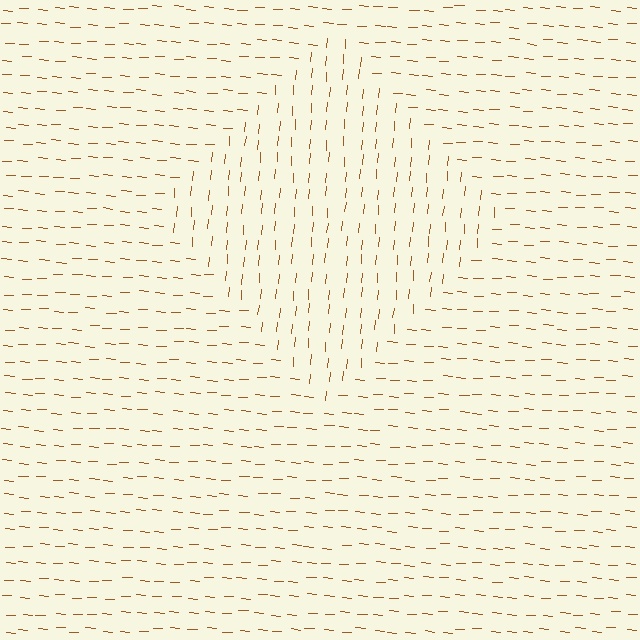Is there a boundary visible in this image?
Yes, there is a texture boundary formed by a change in line orientation.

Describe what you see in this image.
The image is filled with small brown line segments. A diamond region in the image has lines oriented differently from the surrounding lines, creating a visible texture boundary.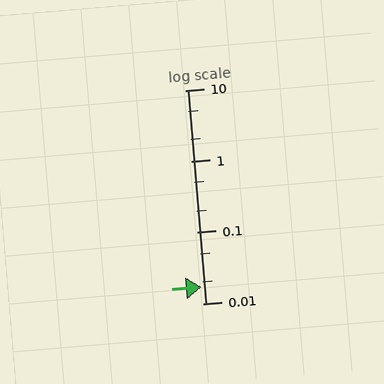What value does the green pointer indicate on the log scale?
The pointer indicates approximately 0.017.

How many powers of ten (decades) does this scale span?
The scale spans 3 decades, from 0.01 to 10.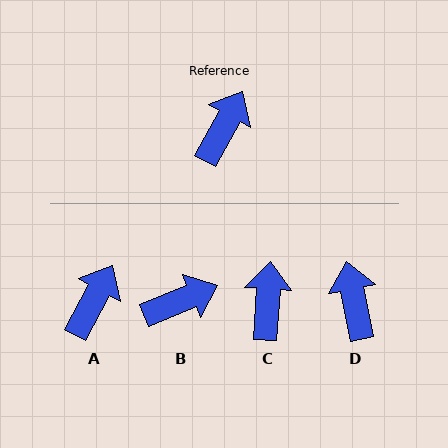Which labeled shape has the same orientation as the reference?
A.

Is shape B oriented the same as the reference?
No, it is off by about 39 degrees.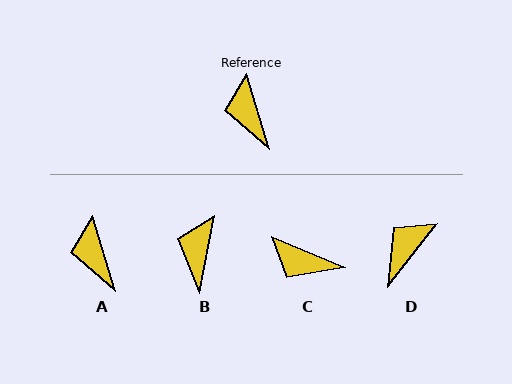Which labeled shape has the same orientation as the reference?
A.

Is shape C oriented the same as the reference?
No, it is off by about 51 degrees.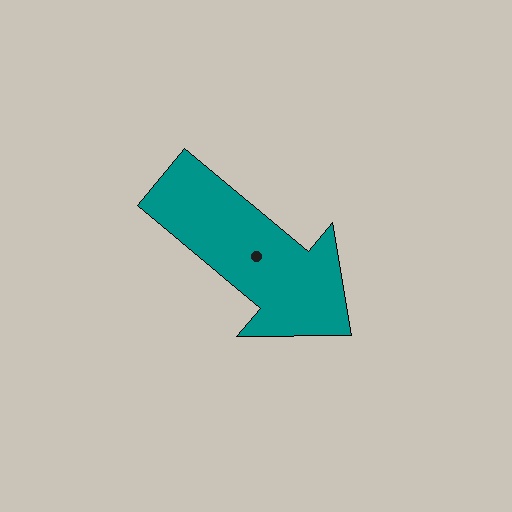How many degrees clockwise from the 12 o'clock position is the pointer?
Approximately 130 degrees.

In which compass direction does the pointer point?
Southeast.